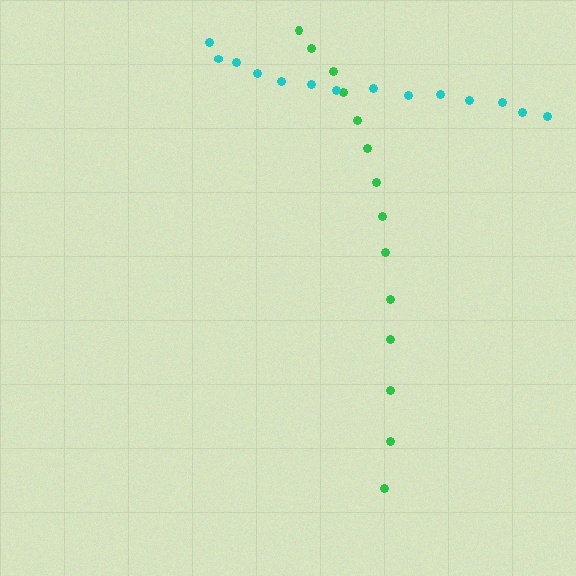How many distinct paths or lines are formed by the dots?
There are 2 distinct paths.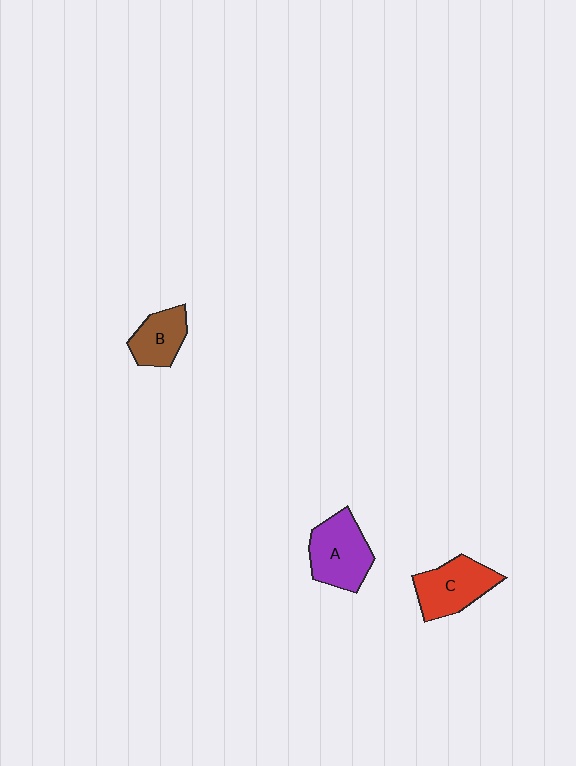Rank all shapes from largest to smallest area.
From largest to smallest: A (purple), C (red), B (brown).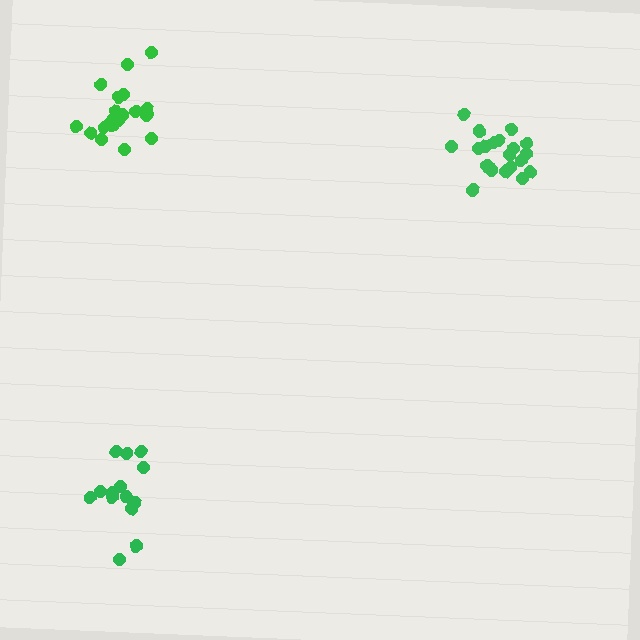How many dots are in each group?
Group 1: 15 dots, Group 2: 20 dots, Group 3: 21 dots (56 total).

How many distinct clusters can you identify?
There are 3 distinct clusters.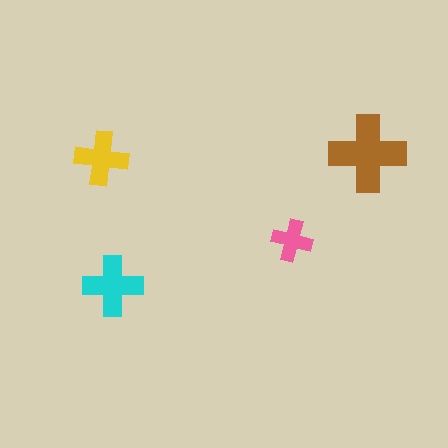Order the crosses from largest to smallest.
the brown one, the cyan one, the yellow one, the pink one.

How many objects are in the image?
There are 4 objects in the image.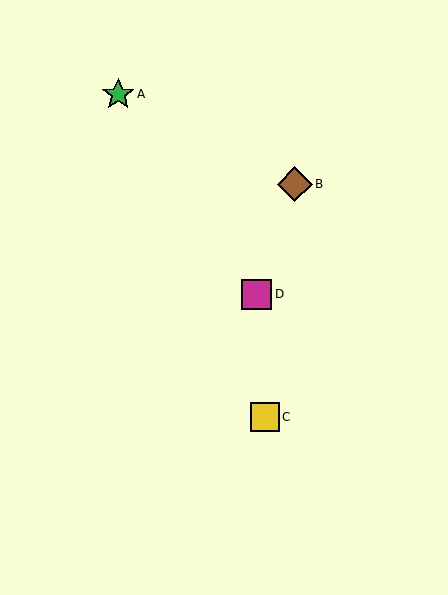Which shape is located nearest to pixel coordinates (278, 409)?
The yellow square (labeled C) at (265, 417) is nearest to that location.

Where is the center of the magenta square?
The center of the magenta square is at (257, 294).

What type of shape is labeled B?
Shape B is a brown diamond.